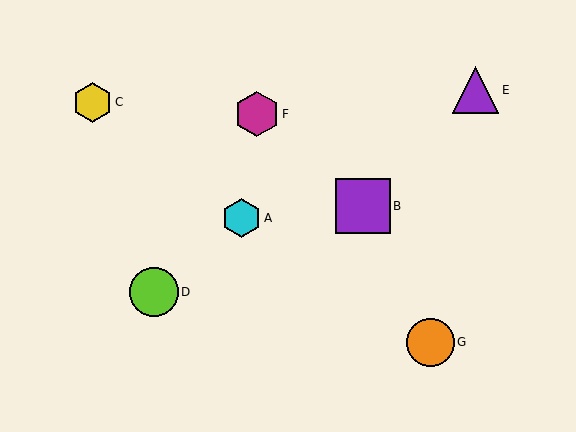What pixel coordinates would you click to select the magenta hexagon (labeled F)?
Click at (257, 114) to select the magenta hexagon F.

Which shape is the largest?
The purple square (labeled B) is the largest.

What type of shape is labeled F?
Shape F is a magenta hexagon.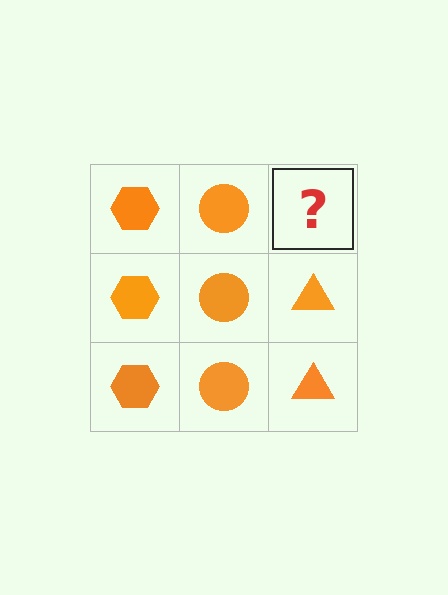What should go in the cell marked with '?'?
The missing cell should contain an orange triangle.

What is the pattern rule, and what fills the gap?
The rule is that each column has a consistent shape. The gap should be filled with an orange triangle.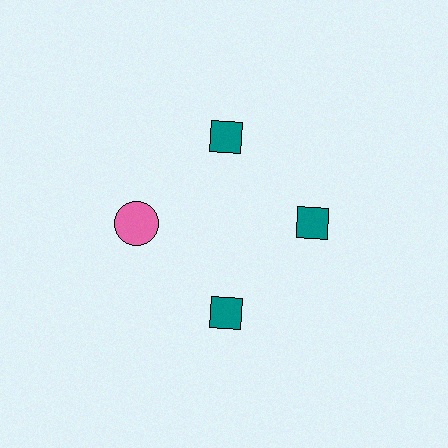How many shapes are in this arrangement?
There are 4 shapes arranged in a ring pattern.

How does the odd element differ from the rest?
It differs in both color (pink instead of teal) and shape (circle instead of diamond).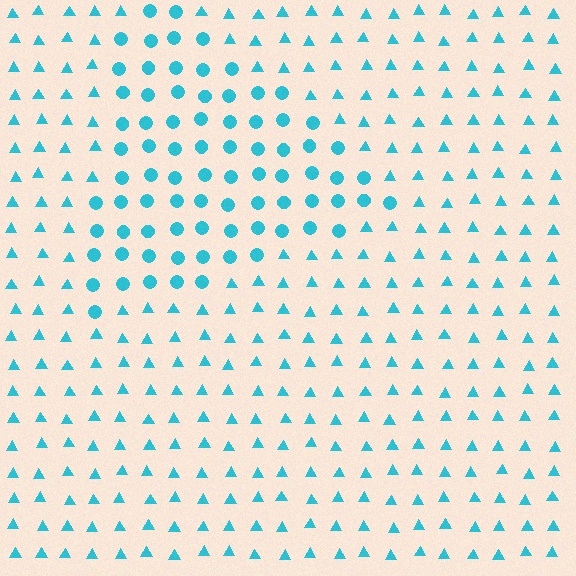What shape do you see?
I see a triangle.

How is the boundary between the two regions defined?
The boundary is defined by a change in element shape: circles inside vs. triangles outside. All elements share the same color and spacing.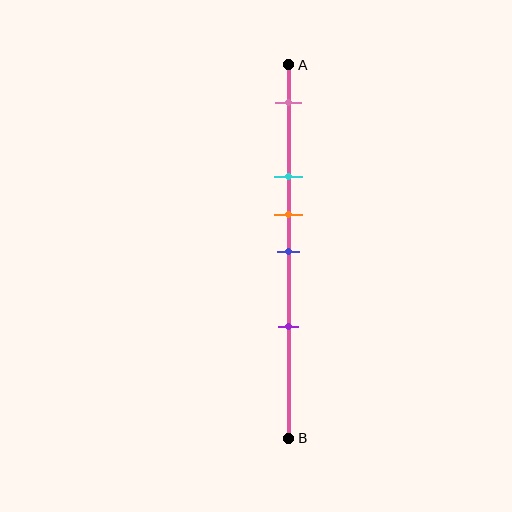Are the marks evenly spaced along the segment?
No, the marks are not evenly spaced.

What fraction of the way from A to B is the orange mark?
The orange mark is approximately 40% (0.4) of the way from A to B.